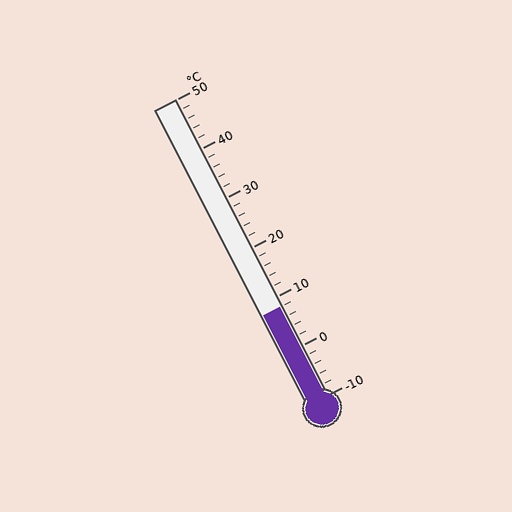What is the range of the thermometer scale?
The thermometer scale ranges from -10°C to 50°C.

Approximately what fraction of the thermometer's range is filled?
The thermometer is filled to approximately 30% of its range.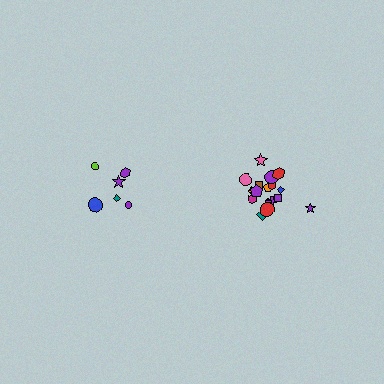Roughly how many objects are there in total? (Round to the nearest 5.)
Roughly 25 objects in total.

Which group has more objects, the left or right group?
The right group.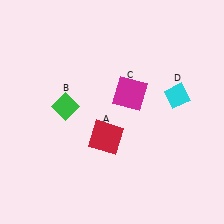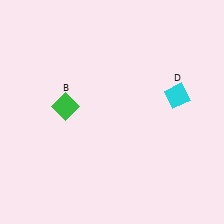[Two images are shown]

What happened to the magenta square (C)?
The magenta square (C) was removed in Image 2. It was in the top-right area of Image 1.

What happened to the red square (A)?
The red square (A) was removed in Image 2. It was in the bottom-left area of Image 1.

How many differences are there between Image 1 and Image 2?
There are 2 differences between the two images.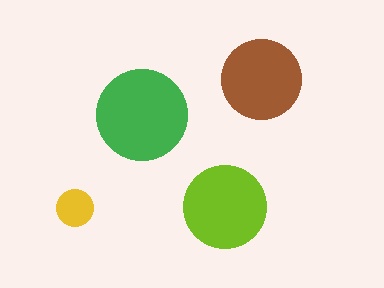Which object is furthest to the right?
The brown circle is rightmost.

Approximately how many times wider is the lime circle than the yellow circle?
About 2 times wider.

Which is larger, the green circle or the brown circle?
The green one.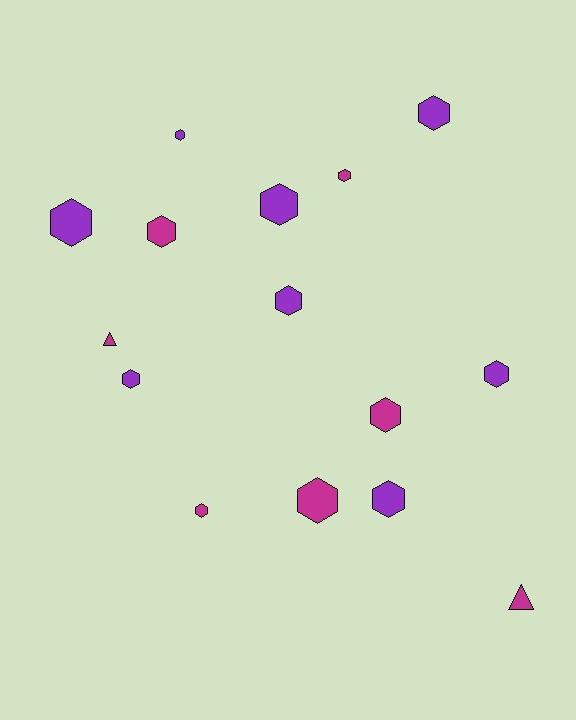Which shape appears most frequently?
Hexagon, with 13 objects.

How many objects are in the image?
There are 15 objects.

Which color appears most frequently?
Purple, with 8 objects.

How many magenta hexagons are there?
There are 5 magenta hexagons.